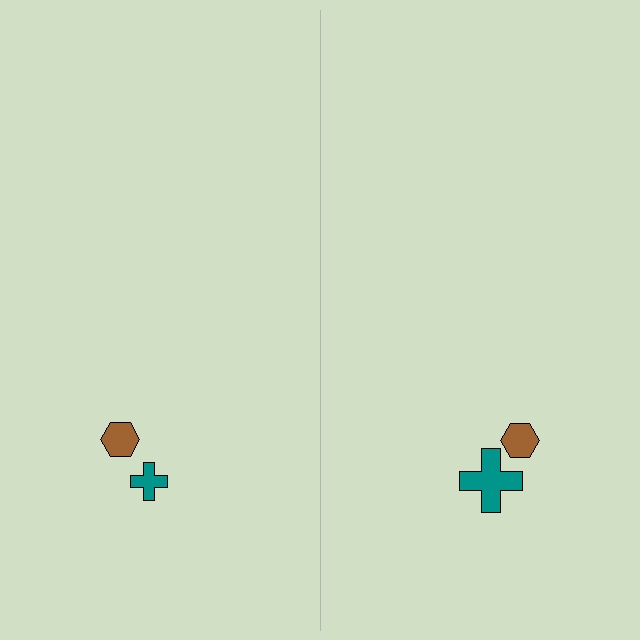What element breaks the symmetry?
The teal cross on the right side has a different size than its mirror counterpart.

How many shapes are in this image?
There are 4 shapes in this image.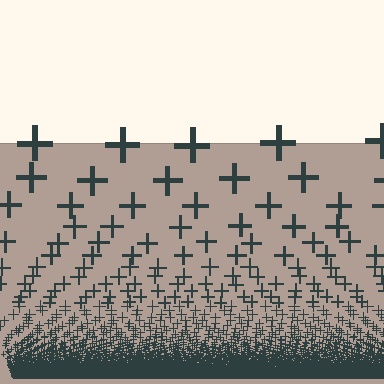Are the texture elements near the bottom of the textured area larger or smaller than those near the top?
Smaller. The gradient is inverted — elements near the bottom are smaller and denser.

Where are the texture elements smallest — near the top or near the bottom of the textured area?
Near the bottom.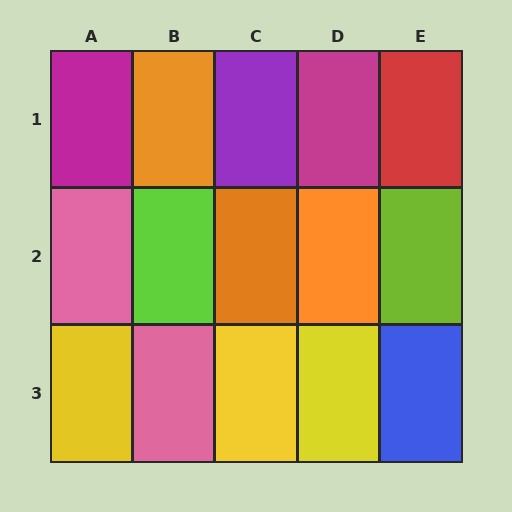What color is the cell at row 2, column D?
Orange.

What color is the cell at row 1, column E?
Red.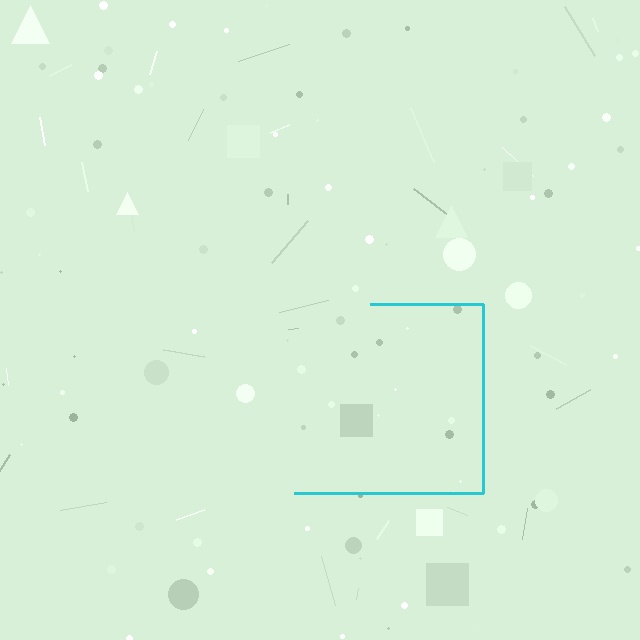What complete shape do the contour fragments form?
The contour fragments form a square.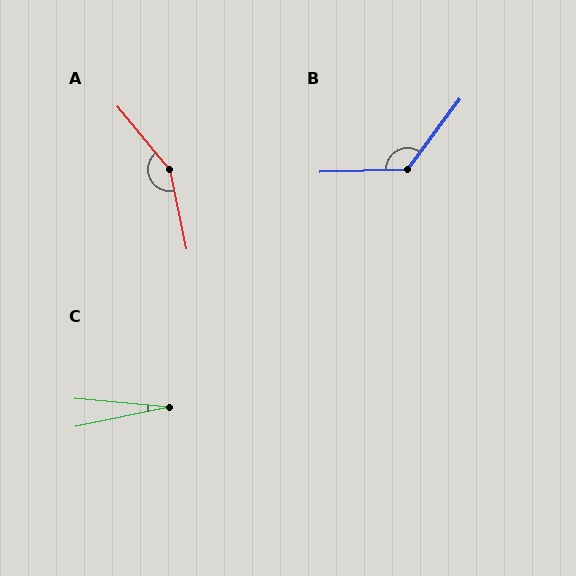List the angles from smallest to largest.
C (17°), B (128°), A (152°).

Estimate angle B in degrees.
Approximately 128 degrees.